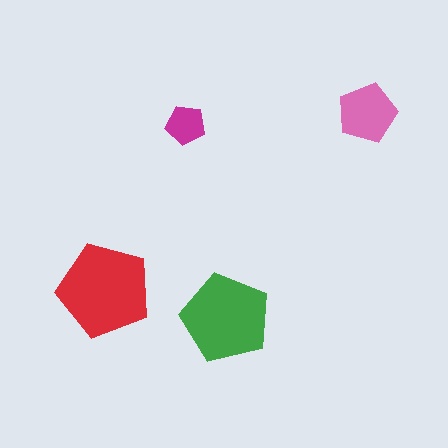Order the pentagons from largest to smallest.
the red one, the green one, the pink one, the magenta one.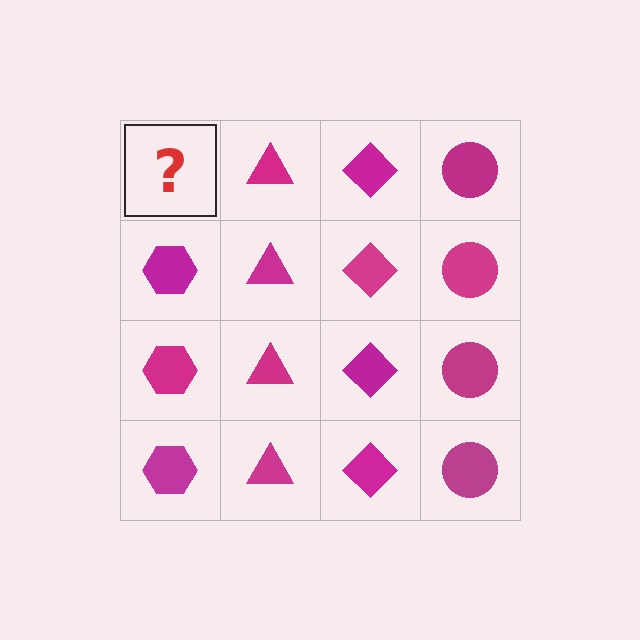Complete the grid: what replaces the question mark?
The question mark should be replaced with a magenta hexagon.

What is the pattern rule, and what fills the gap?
The rule is that each column has a consistent shape. The gap should be filled with a magenta hexagon.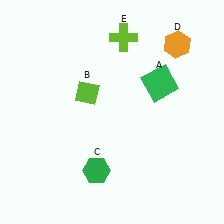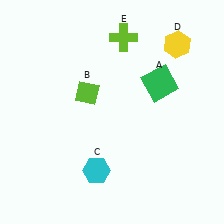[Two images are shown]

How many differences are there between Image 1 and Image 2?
There are 2 differences between the two images.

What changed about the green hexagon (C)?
In Image 1, C is green. In Image 2, it changed to cyan.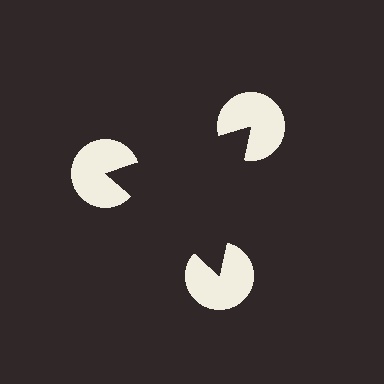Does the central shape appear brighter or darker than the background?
It typically appears slightly darker than the background, even though no actual brightness change is drawn.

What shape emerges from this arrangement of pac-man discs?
An illusory triangle — its edges are inferred from the aligned wedge cuts in the pac-man discs, not physically drawn.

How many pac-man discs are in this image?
There are 3 — one at each vertex of the illusory triangle.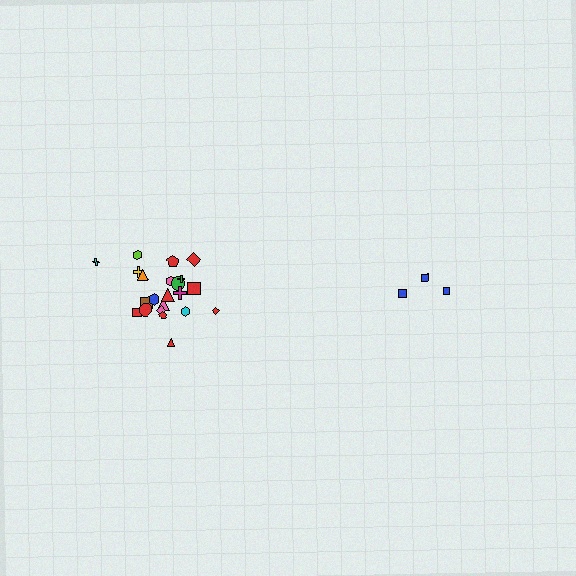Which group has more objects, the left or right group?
The left group.